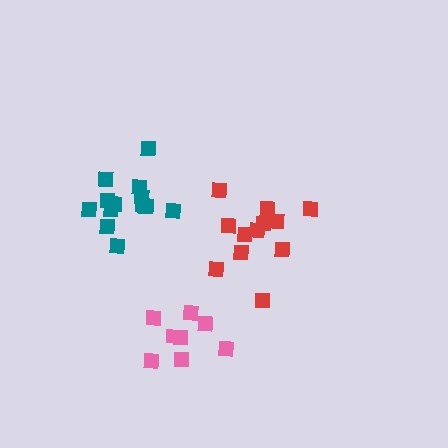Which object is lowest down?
The pink cluster is bottommost.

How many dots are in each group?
Group 1: 12 dots, Group 2: 13 dots, Group 3: 8 dots (33 total).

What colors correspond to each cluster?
The clusters are colored: red, teal, pink.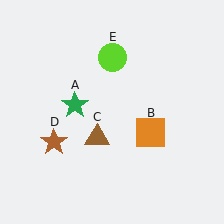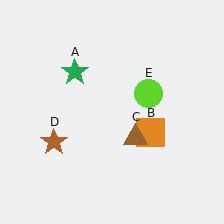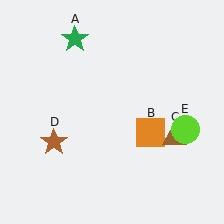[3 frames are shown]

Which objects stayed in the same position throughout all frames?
Orange square (object B) and brown star (object D) remained stationary.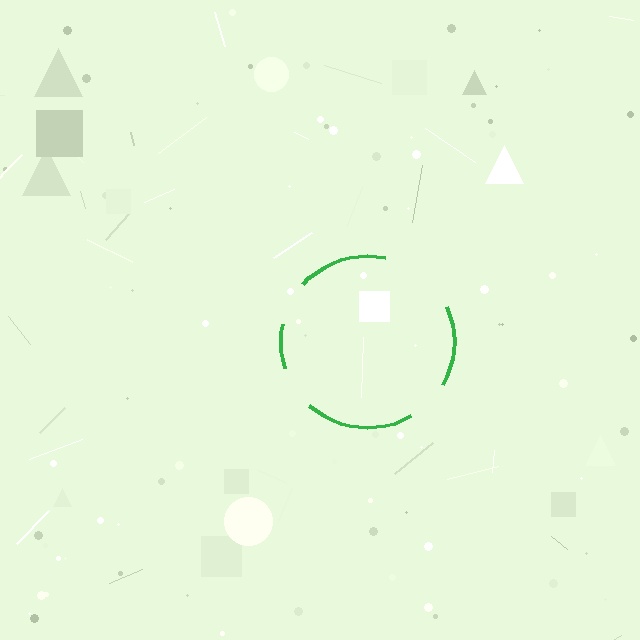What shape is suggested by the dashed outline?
The dashed outline suggests a circle.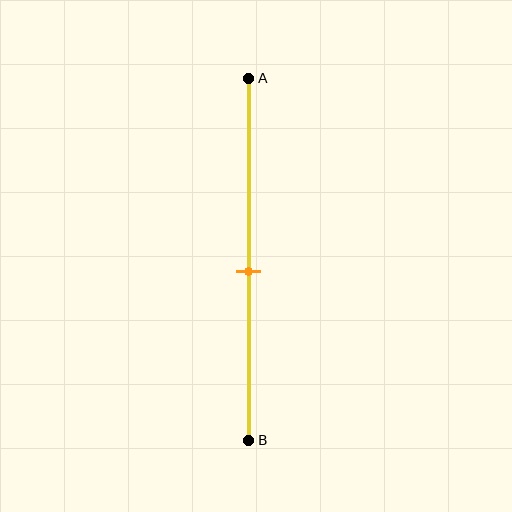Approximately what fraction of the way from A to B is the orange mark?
The orange mark is approximately 55% of the way from A to B.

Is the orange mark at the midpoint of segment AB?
No, the mark is at about 55% from A, not at the 50% midpoint.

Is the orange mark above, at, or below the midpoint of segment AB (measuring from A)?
The orange mark is below the midpoint of segment AB.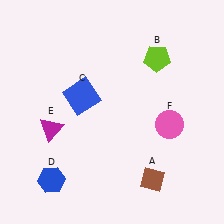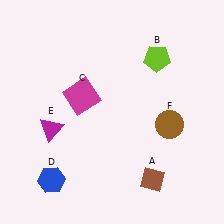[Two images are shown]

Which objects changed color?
C changed from blue to magenta. F changed from pink to brown.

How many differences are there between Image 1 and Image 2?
There are 2 differences between the two images.